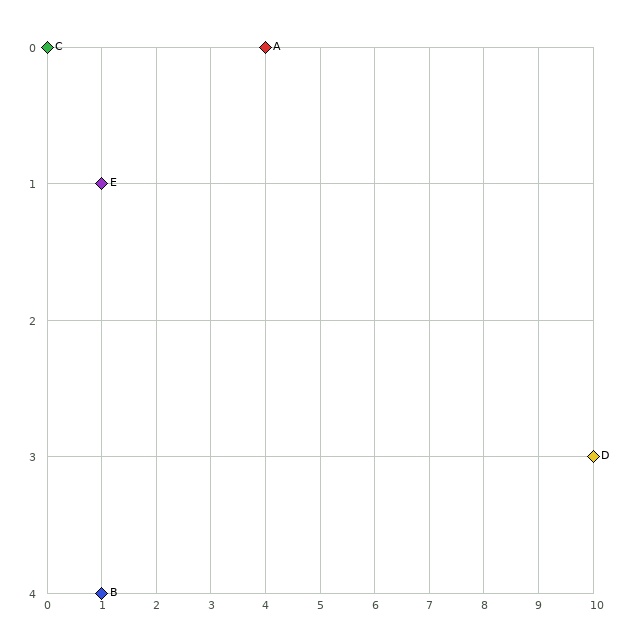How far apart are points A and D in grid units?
Points A and D are 6 columns and 3 rows apart (about 6.7 grid units diagonally).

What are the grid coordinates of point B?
Point B is at grid coordinates (1, 4).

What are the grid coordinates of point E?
Point E is at grid coordinates (1, 1).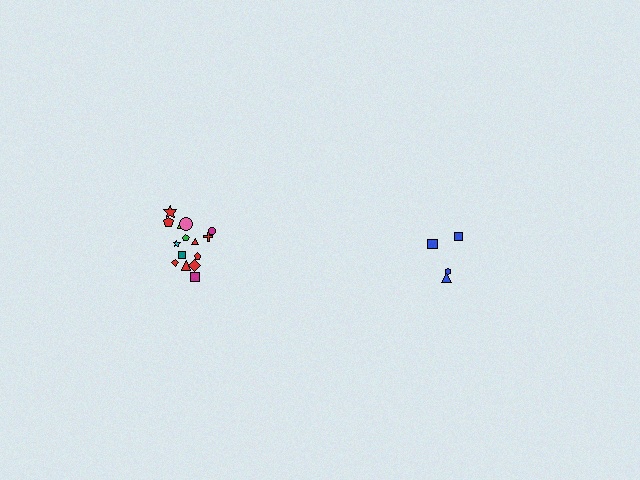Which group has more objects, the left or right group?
The left group.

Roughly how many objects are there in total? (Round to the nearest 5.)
Roughly 20 objects in total.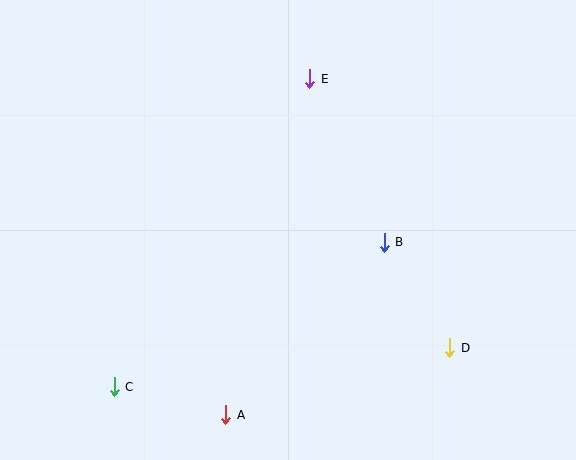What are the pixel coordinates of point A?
Point A is at (226, 415).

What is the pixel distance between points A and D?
The distance between A and D is 234 pixels.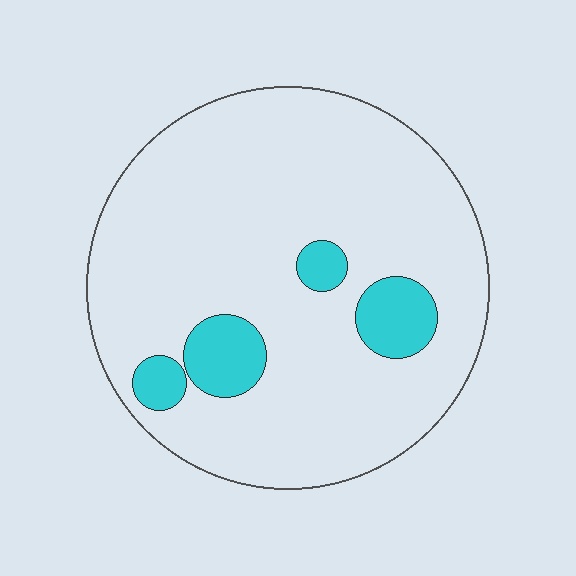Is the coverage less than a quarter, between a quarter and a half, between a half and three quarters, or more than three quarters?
Less than a quarter.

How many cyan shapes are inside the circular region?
4.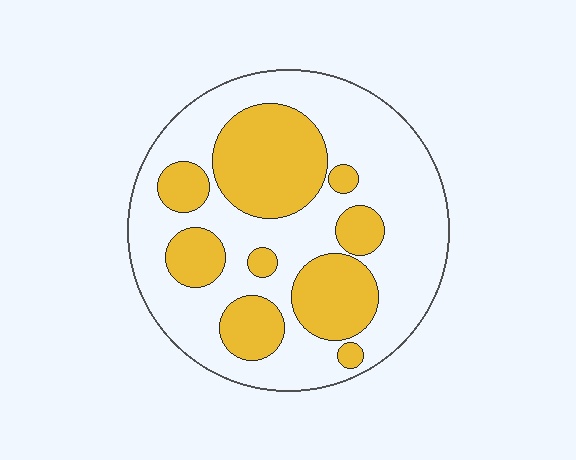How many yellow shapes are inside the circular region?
9.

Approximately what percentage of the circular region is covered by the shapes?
Approximately 35%.